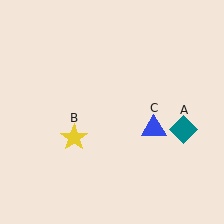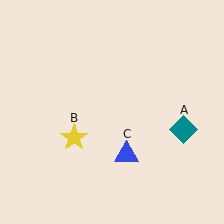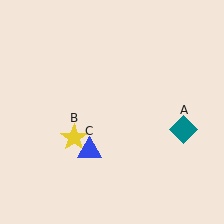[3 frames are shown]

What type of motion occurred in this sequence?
The blue triangle (object C) rotated clockwise around the center of the scene.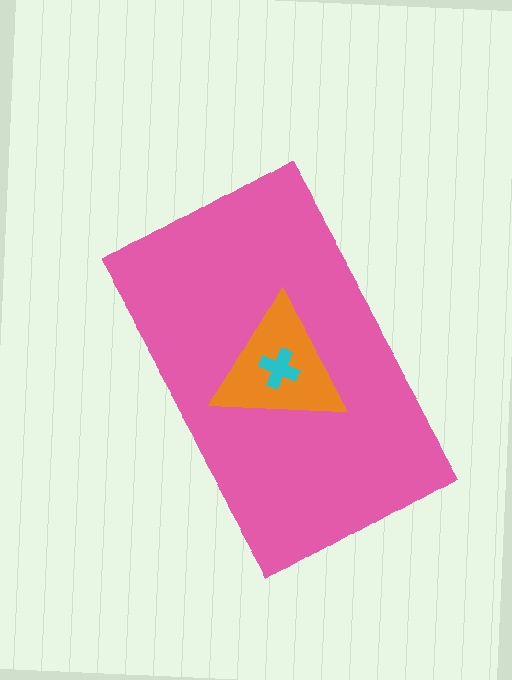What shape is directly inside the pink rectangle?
The orange triangle.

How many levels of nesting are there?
3.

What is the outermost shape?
The pink rectangle.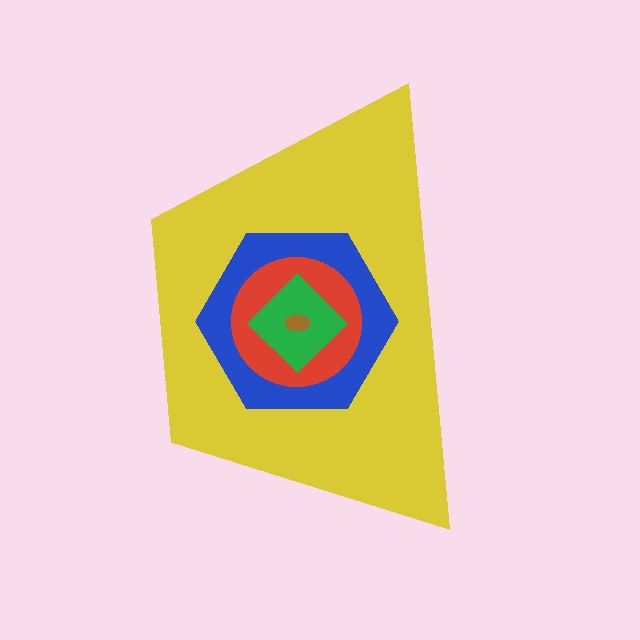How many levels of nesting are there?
5.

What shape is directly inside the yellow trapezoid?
The blue hexagon.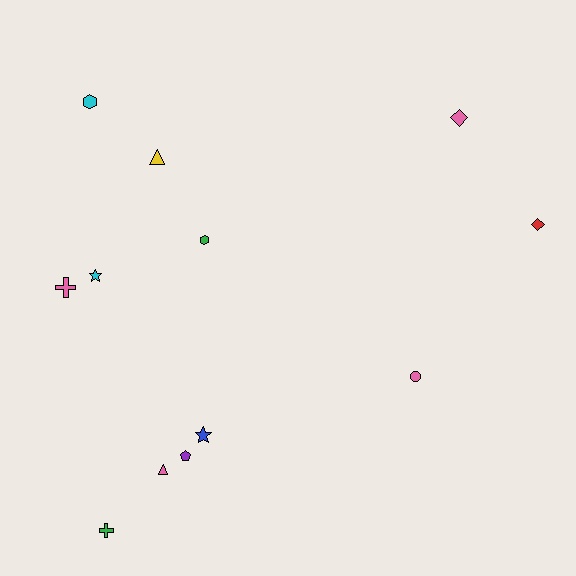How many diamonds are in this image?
There are 2 diamonds.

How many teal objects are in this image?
There are no teal objects.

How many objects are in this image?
There are 12 objects.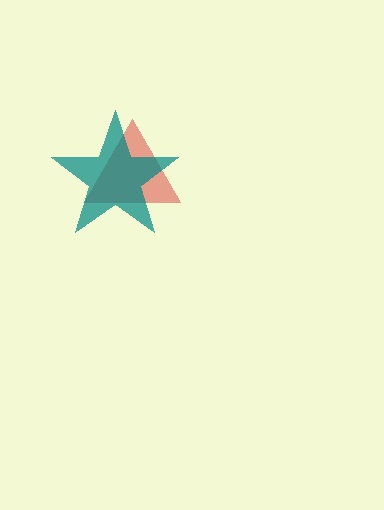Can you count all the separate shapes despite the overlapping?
Yes, there are 2 separate shapes.